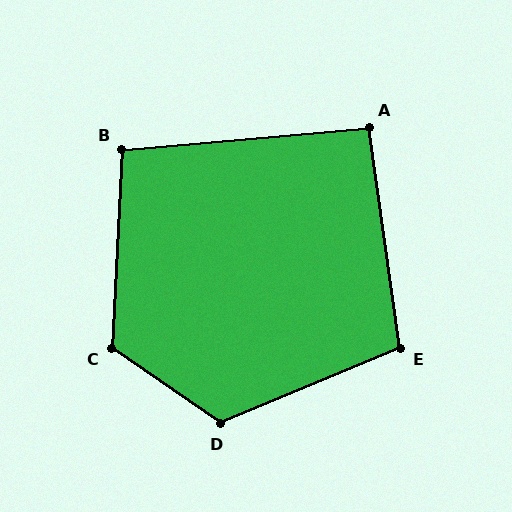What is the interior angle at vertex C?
Approximately 122 degrees (obtuse).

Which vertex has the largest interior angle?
D, at approximately 123 degrees.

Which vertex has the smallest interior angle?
A, at approximately 93 degrees.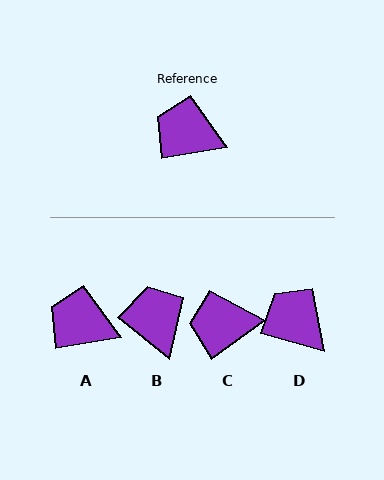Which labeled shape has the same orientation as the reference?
A.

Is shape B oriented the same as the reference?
No, it is off by about 49 degrees.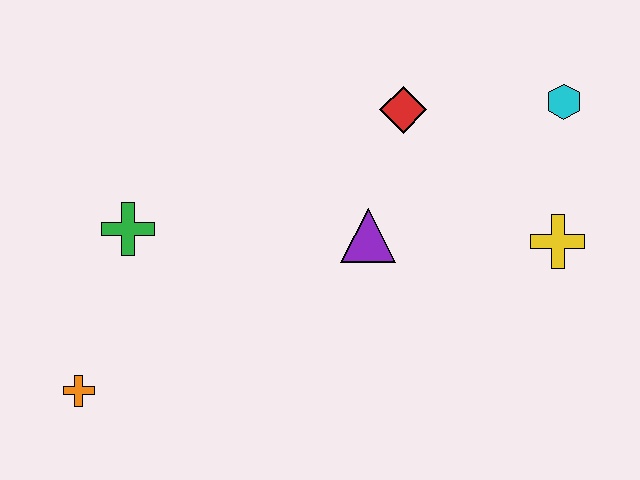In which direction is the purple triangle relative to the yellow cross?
The purple triangle is to the left of the yellow cross.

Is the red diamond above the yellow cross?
Yes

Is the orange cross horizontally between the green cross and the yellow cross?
No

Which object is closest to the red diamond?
The purple triangle is closest to the red diamond.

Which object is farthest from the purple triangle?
The orange cross is farthest from the purple triangle.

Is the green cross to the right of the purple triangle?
No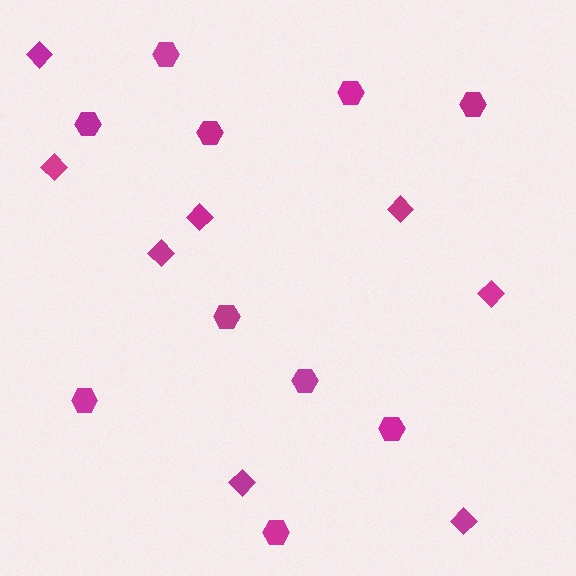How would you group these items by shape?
There are 2 groups: one group of diamonds (8) and one group of hexagons (10).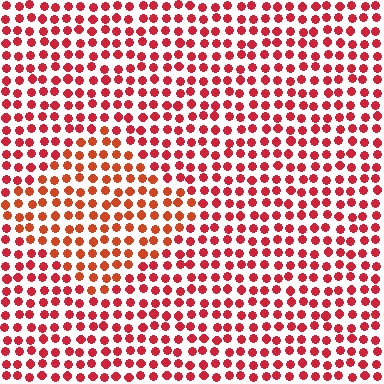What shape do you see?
I see a diamond.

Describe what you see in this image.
The image is filled with small red elements in a uniform arrangement. A diamond-shaped region is visible where the elements are tinted to a slightly different hue, forming a subtle color boundary.